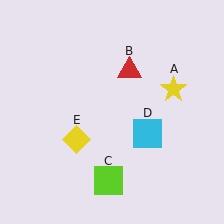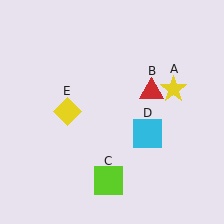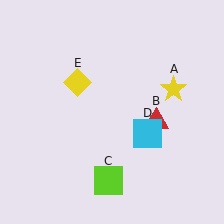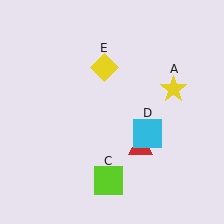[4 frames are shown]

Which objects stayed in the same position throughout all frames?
Yellow star (object A) and lime square (object C) and cyan square (object D) remained stationary.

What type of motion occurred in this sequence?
The red triangle (object B), yellow diamond (object E) rotated clockwise around the center of the scene.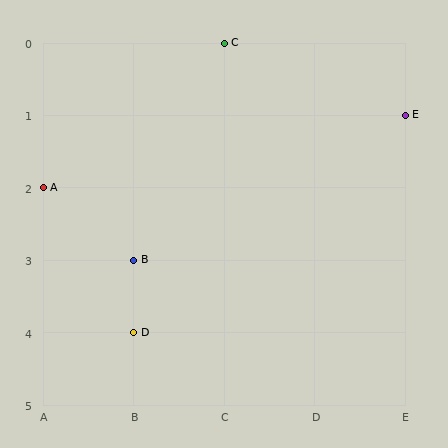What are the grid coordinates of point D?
Point D is at grid coordinates (B, 4).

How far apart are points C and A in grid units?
Points C and A are 2 columns and 2 rows apart (about 2.8 grid units diagonally).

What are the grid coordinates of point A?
Point A is at grid coordinates (A, 2).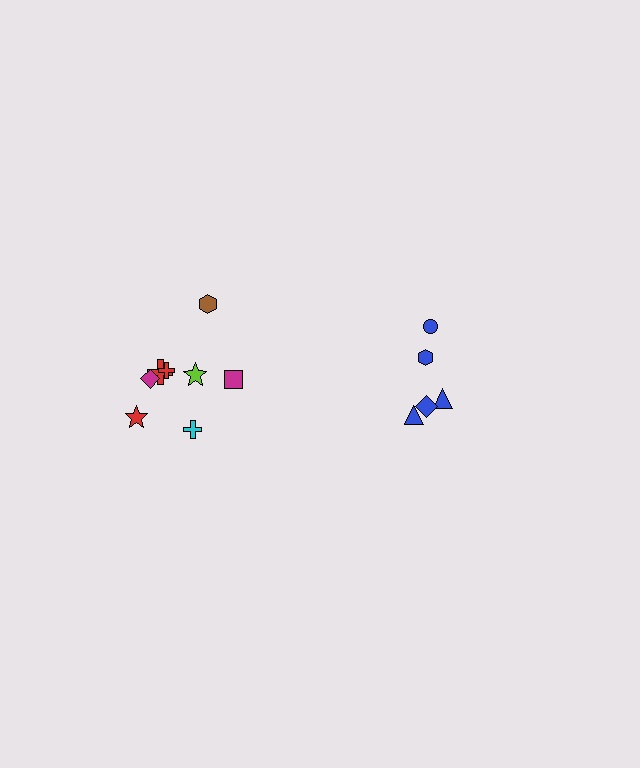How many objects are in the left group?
There are 8 objects.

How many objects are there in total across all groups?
There are 13 objects.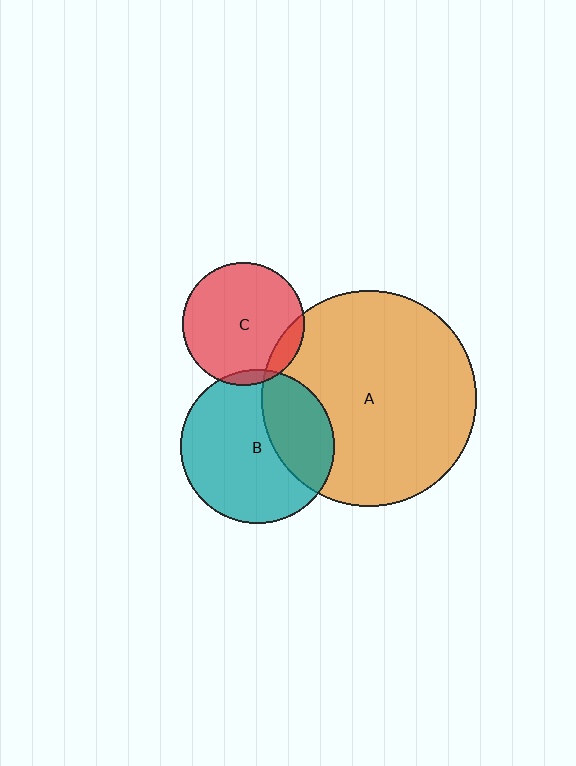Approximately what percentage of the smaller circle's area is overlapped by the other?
Approximately 5%.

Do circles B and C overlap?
Yes.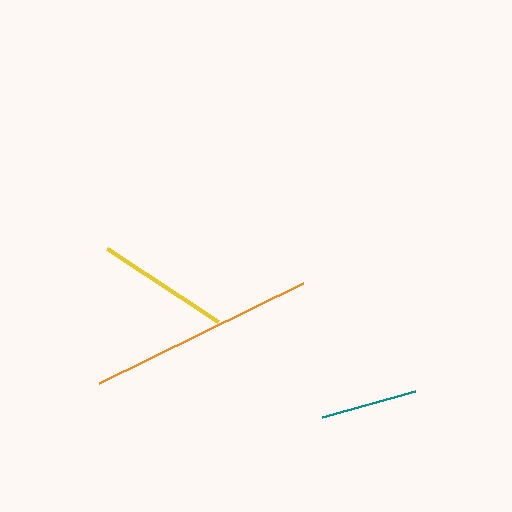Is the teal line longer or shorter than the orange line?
The orange line is longer than the teal line.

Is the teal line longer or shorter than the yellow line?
The yellow line is longer than the teal line.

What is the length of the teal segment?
The teal segment is approximately 96 pixels long.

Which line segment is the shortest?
The teal line is the shortest at approximately 96 pixels.